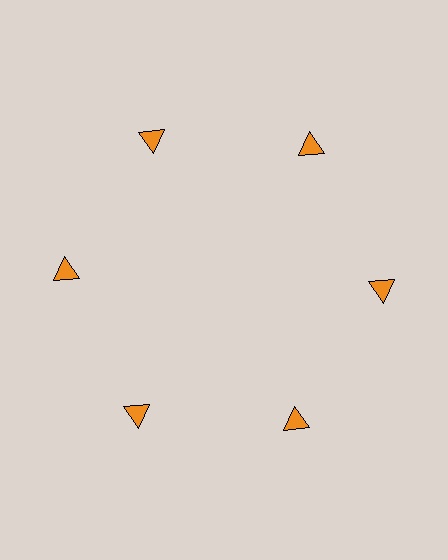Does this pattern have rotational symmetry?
Yes, this pattern has 6-fold rotational symmetry. It looks the same after rotating 60 degrees around the center.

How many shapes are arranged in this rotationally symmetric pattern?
There are 6 shapes, arranged in 6 groups of 1.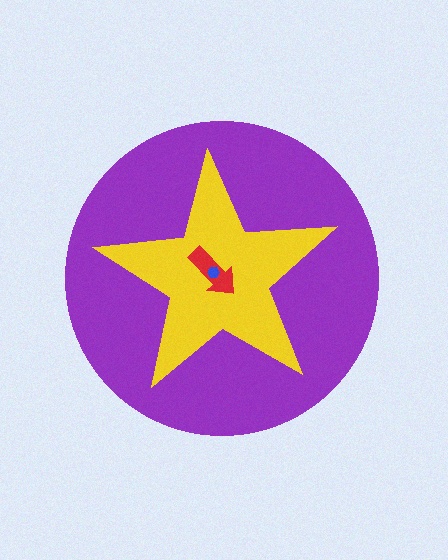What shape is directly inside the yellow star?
The red arrow.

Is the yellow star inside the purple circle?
Yes.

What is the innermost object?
The blue hexagon.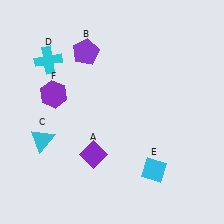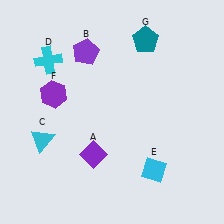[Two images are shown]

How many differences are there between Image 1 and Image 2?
There is 1 difference between the two images.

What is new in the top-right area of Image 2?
A teal pentagon (G) was added in the top-right area of Image 2.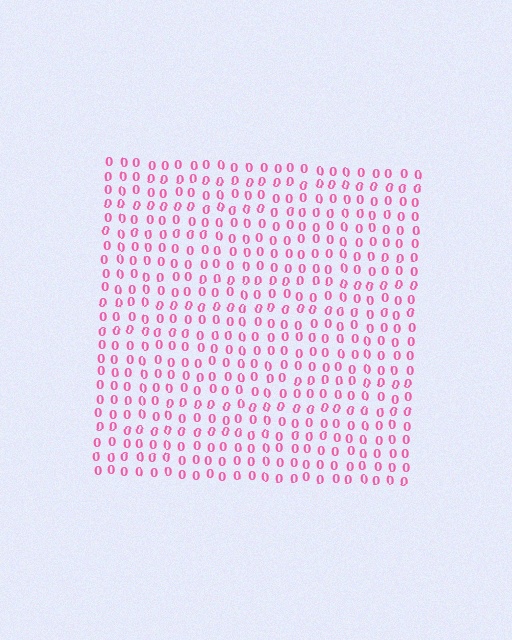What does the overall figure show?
The overall figure shows a square.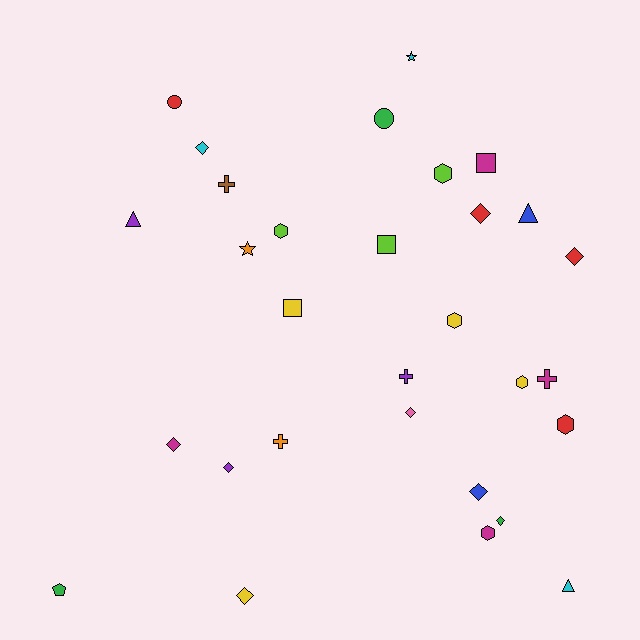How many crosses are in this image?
There are 4 crosses.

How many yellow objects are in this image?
There are 4 yellow objects.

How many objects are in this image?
There are 30 objects.